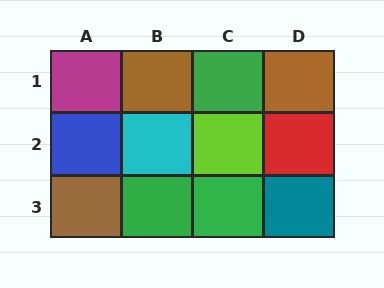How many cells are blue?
1 cell is blue.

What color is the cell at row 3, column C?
Green.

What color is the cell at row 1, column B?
Brown.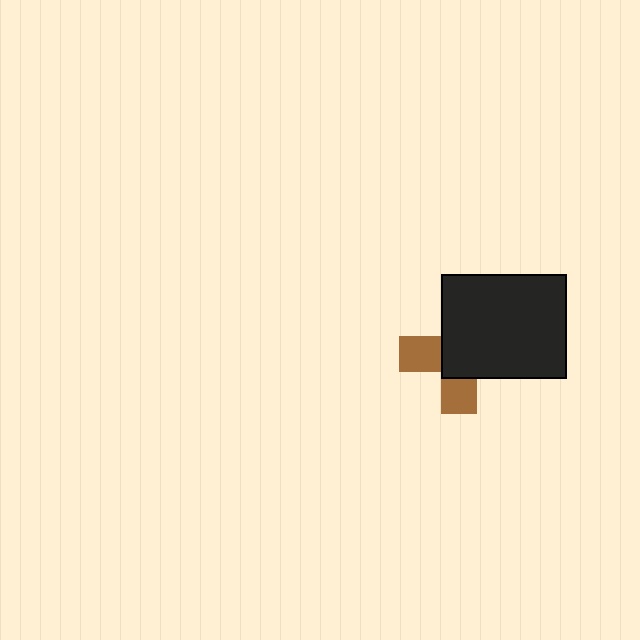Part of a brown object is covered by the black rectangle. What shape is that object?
It is a cross.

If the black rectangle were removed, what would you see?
You would see the complete brown cross.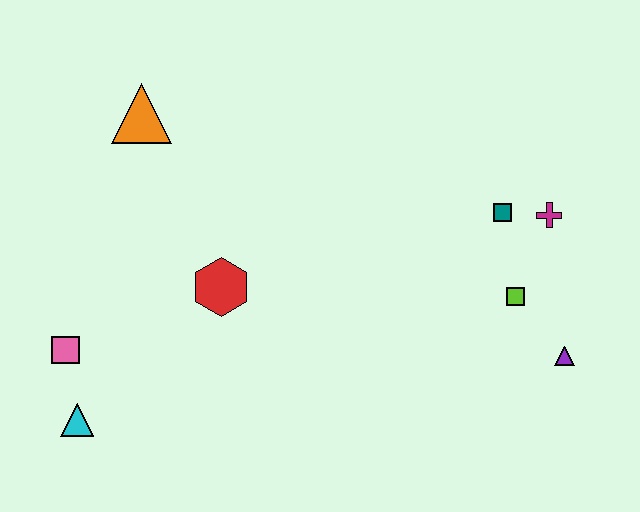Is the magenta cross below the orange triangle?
Yes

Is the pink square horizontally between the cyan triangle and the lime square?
No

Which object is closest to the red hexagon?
The pink square is closest to the red hexagon.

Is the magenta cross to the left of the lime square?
No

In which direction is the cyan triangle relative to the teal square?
The cyan triangle is to the left of the teal square.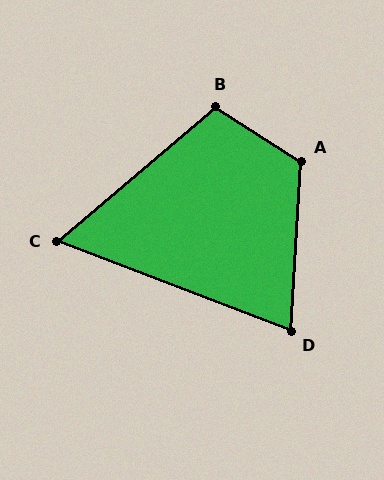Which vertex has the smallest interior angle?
C, at approximately 61 degrees.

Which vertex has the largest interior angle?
A, at approximately 119 degrees.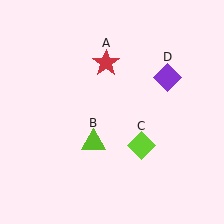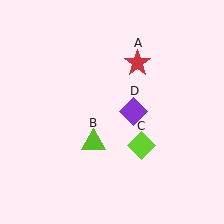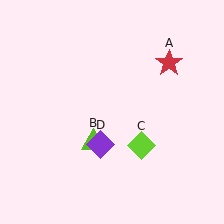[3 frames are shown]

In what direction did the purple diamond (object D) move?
The purple diamond (object D) moved down and to the left.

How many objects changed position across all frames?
2 objects changed position: red star (object A), purple diamond (object D).